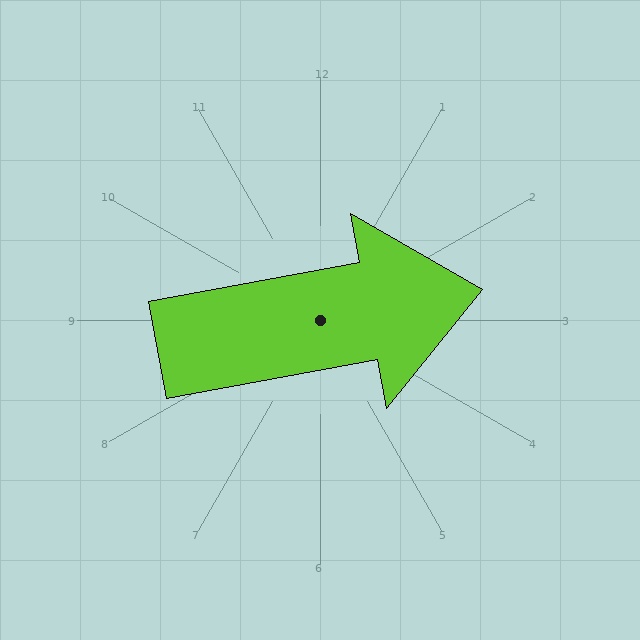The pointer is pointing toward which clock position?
Roughly 3 o'clock.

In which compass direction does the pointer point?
East.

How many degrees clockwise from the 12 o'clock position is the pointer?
Approximately 80 degrees.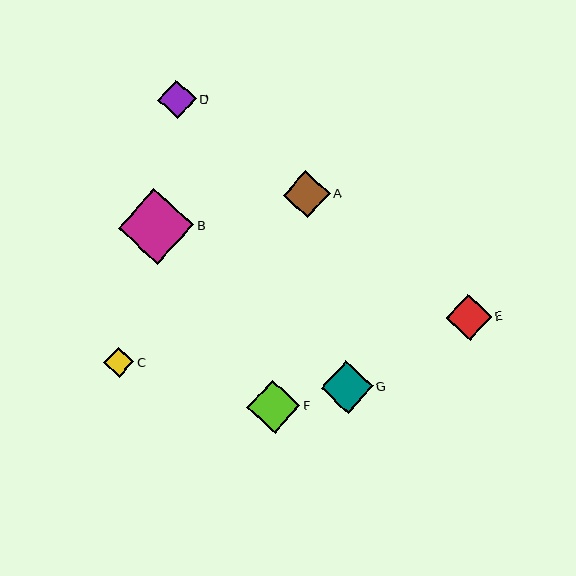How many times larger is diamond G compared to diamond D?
Diamond G is approximately 1.4 times the size of diamond D.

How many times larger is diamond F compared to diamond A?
Diamond F is approximately 1.1 times the size of diamond A.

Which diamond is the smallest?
Diamond C is the smallest with a size of approximately 30 pixels.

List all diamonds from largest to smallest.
From largest to smallest: B, F, G, A, E, D, C.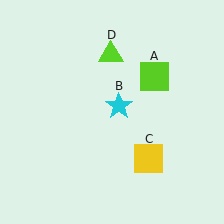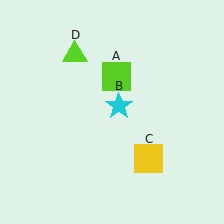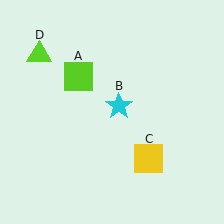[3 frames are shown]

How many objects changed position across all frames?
2 objects changed position: lime square (object A), lime triangle (object D).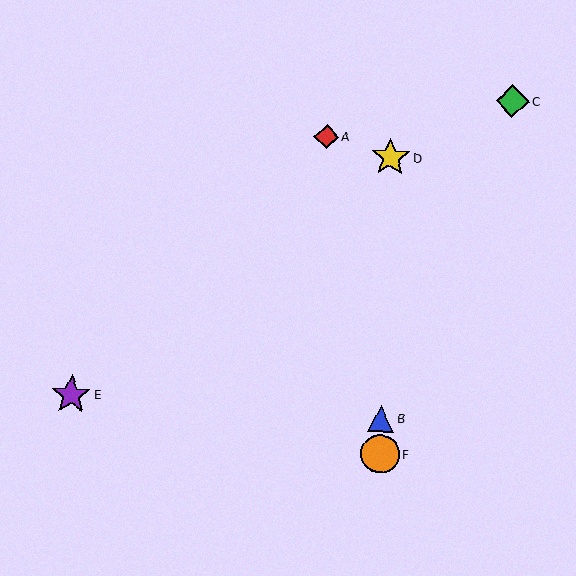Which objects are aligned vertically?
Objects B, D, F are aligned vertically.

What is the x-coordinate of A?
Object A is at x≈327.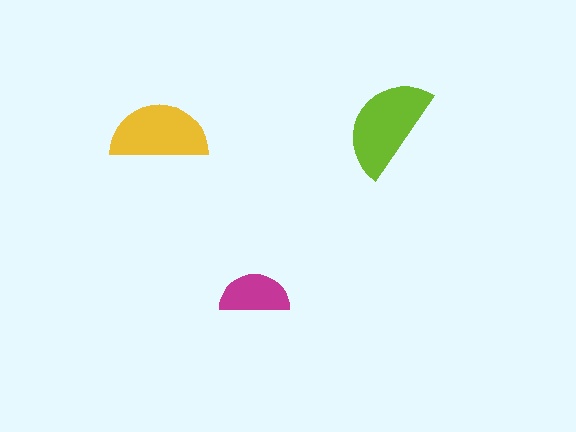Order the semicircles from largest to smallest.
the lime one, the yellow one, the magenta one.